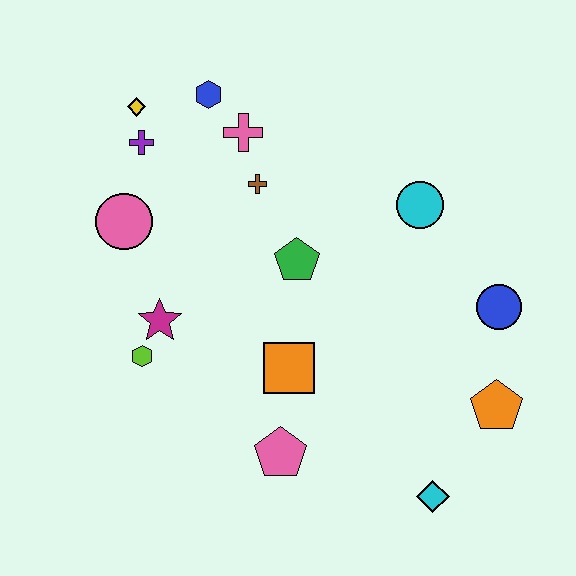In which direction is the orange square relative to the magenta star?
The orange square is to the right of the magenta star.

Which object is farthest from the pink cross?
The cyan diamond is farthest from the pink cross.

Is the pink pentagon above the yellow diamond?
No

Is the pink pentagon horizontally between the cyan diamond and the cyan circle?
No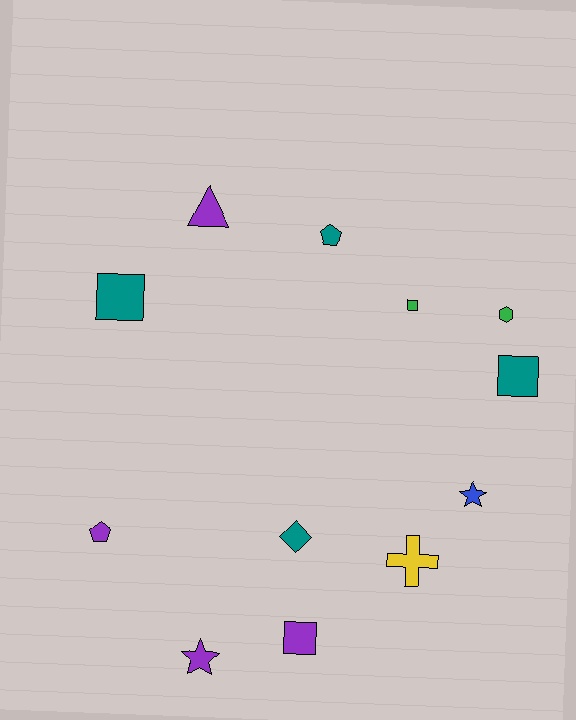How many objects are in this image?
There are 12 objects.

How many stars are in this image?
There are 2 stars.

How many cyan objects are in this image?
There are no cyan objects.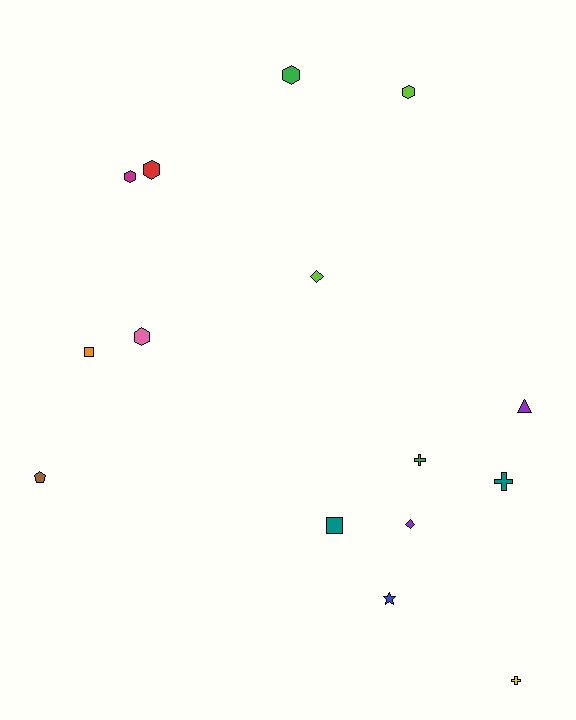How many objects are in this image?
There are 15 objects.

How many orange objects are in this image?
There is 1 orange object.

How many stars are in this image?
There is 1 star.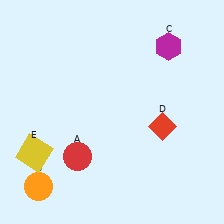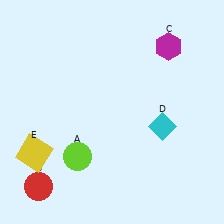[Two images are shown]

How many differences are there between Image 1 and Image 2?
There are 3 differences between the two images.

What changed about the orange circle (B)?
In Image 1, B is orange. In Image 2, it changed to red.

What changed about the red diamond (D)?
In Image 1, D is red. In Image 2, it changed to cyan.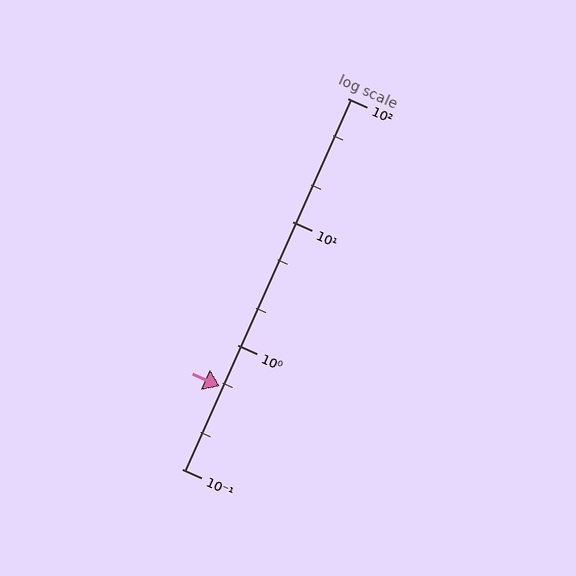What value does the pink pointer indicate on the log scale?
The pointer indicates approximately 0.47.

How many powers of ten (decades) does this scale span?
The scale spans 3 decades, from 0.1 to 100.